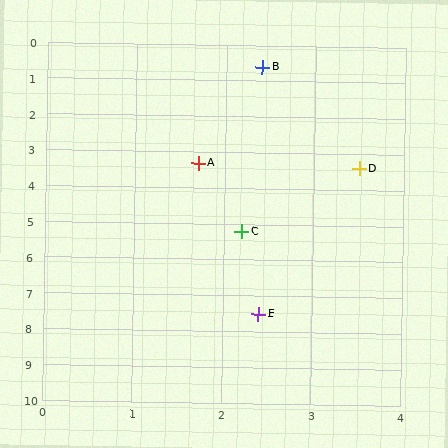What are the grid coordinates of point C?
Point C is at approximately (2.2, 5.2).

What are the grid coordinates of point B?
Point B is at approximately (2.4, 0.6).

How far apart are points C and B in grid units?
Points C and B are about 4.6 grid units apart.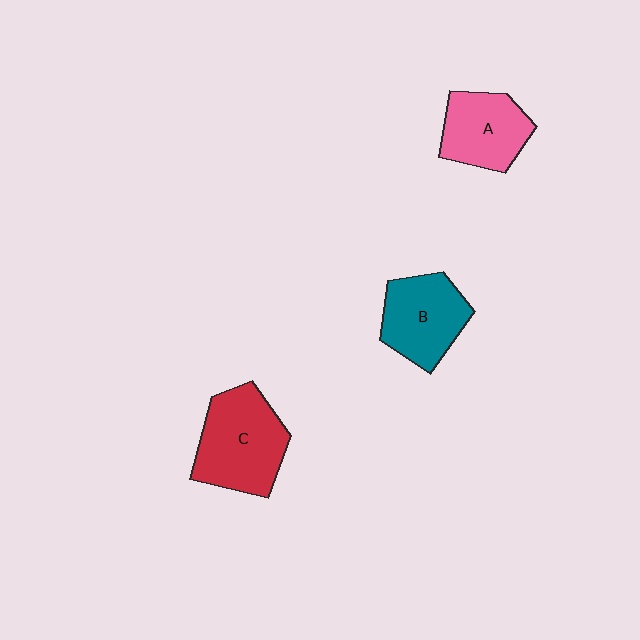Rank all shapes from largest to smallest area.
From largest to smallest: C (red), B (teal), A (pink).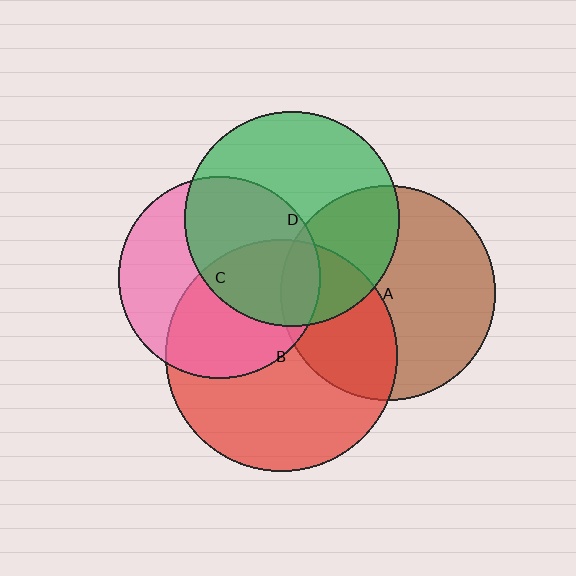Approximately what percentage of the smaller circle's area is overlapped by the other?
Approximately 30%.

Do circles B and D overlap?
Yes.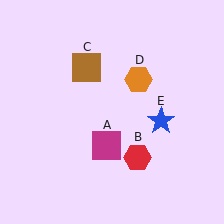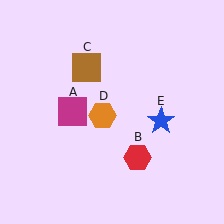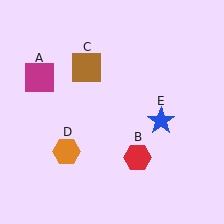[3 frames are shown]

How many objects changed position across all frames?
2 objects changed position: magenta square (object A), orange hexagon (object D).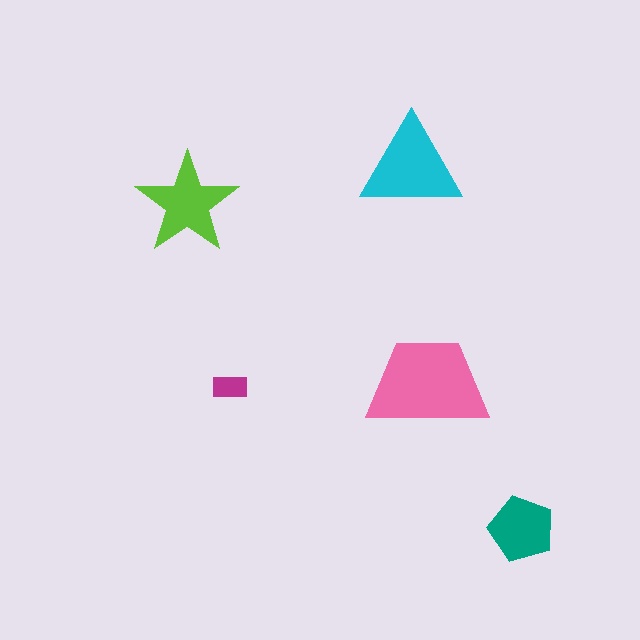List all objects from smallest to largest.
The magenta rectangle, the teal pentagon, the lime star, the cyan triangle, the pink trapezoid.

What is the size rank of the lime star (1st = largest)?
3rd.